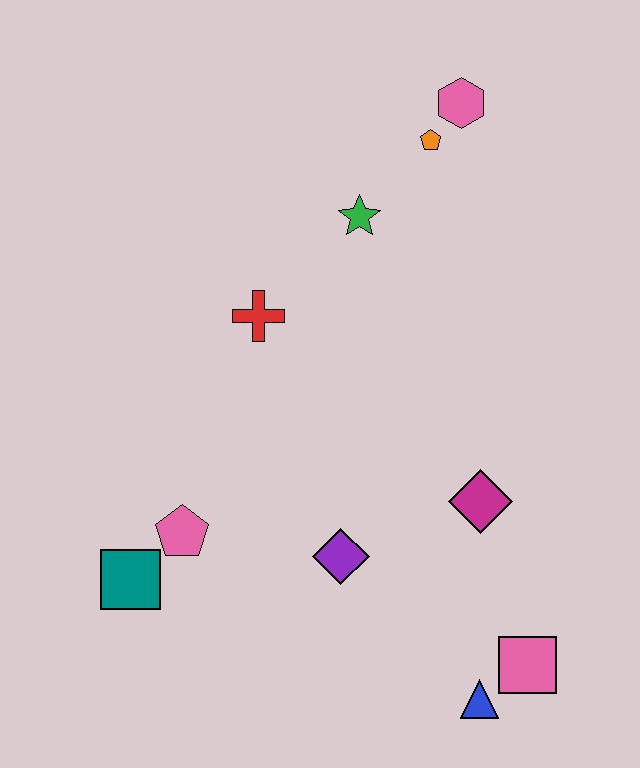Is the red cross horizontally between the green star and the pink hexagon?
No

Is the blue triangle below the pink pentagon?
Yes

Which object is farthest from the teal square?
The pink hexagon is farthest from the teal square.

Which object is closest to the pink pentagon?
The teal square is closest to the pink pentagon.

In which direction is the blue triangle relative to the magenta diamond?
The blue triangle is below the magenta diamond.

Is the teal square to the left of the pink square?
Yes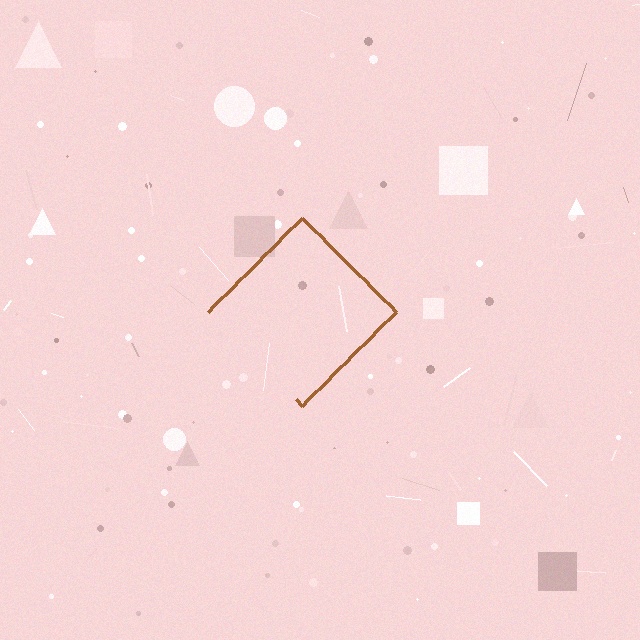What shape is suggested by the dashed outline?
The dashed outline suggests a diamond.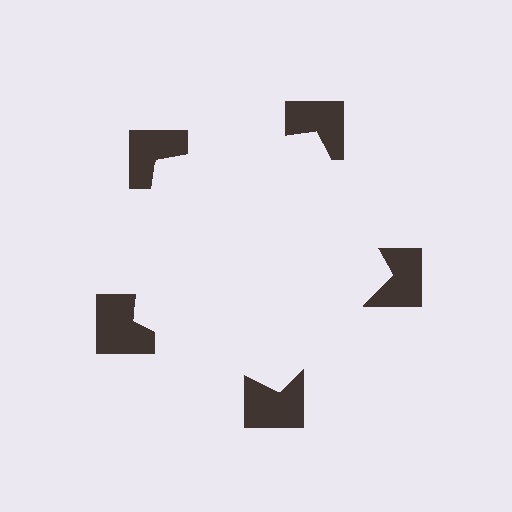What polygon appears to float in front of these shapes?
An illusory pentagon — its edges are inferred from the aligned wedge cuts in the notched squares, not physically drawn.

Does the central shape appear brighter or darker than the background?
It typically appears slightly brighter than the background, even though no actual brightness change is drawn.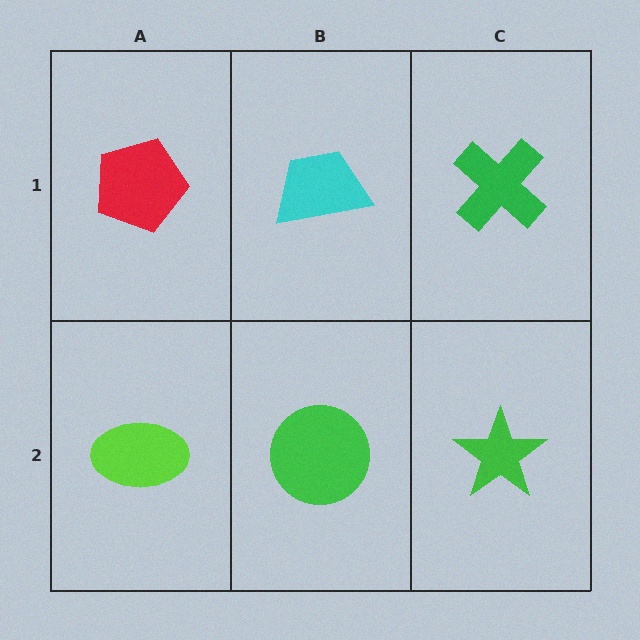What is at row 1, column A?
A red pentagon.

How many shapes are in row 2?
3 shapes.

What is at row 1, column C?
A green cross.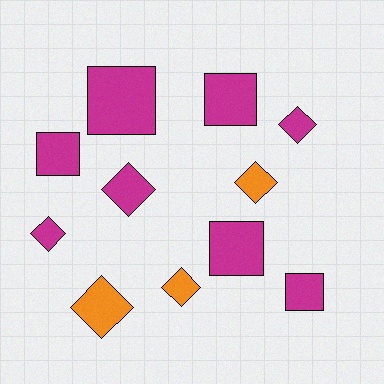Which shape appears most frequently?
Diamond, with 6 objects.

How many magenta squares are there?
There are 5 magenta squares.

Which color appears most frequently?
Magenta, with 8 objects.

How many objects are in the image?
There are 11 objects.